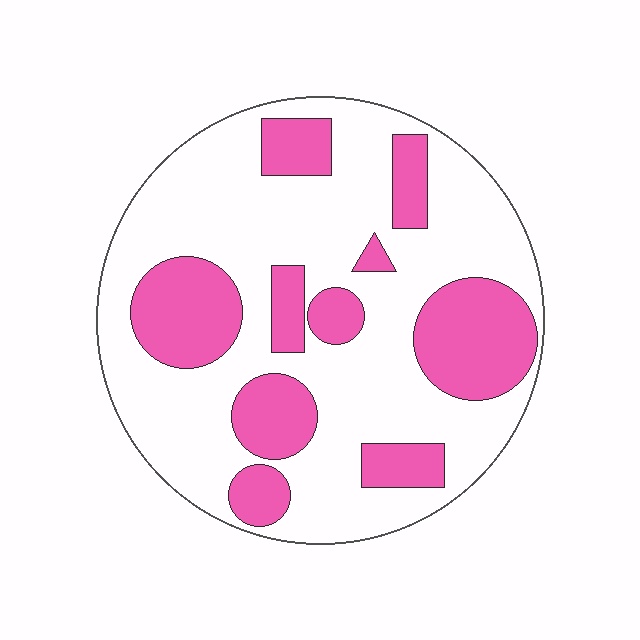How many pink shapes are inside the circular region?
10.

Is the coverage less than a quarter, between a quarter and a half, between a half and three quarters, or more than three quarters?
Between a quarter and a half.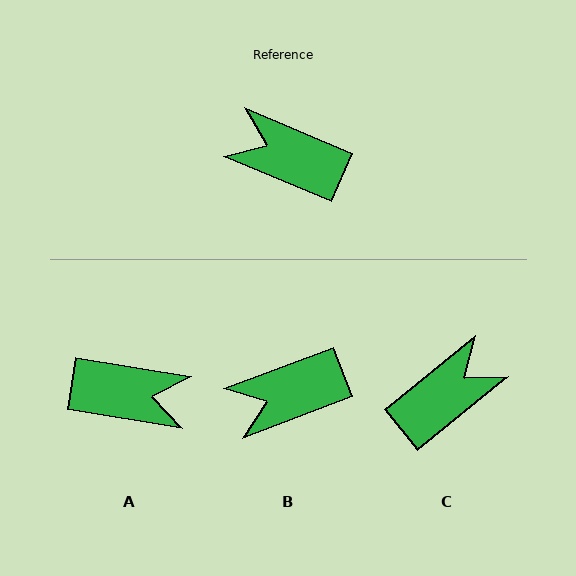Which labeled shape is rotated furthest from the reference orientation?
A, about 166 degrees away.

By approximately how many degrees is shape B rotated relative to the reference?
Approximately 44 degrees counter-clockwise.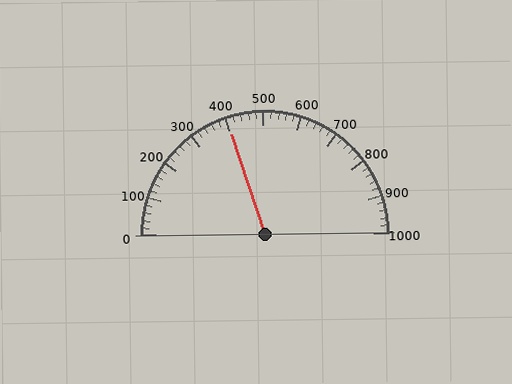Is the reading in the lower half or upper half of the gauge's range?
The reading is in the lower half of the range (0 to 1000).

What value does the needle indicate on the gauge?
The needle indicates approximately 400.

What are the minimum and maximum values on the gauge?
The gauge ranges from 0 to 1000.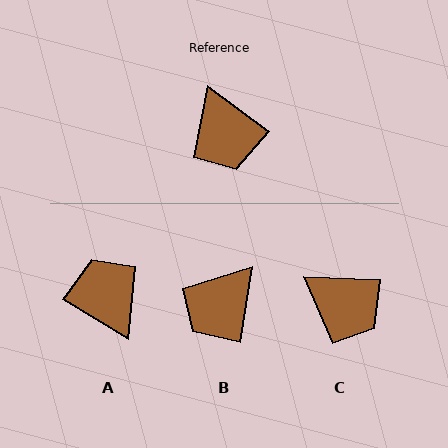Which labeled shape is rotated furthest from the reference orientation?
A, about 175 degrees away.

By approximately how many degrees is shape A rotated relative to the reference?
Approximately 175 degrees clockwise.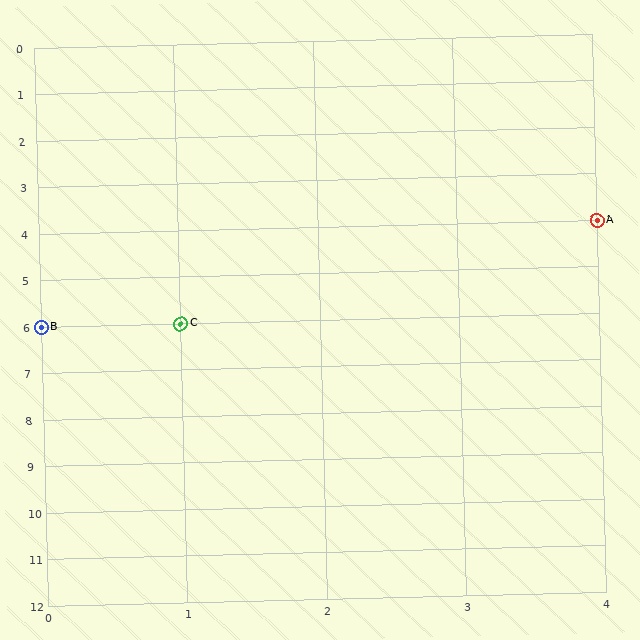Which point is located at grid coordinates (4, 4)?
Point A is at (4, 4).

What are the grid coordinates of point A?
Point A is at grid coordinates (4, 4).